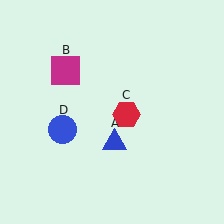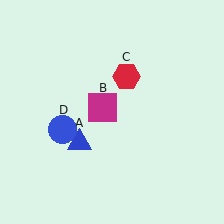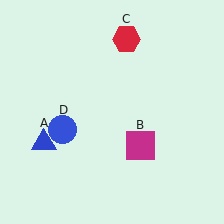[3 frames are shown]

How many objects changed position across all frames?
3 objects changed position: blue triangle (object A), magenta square (object B), red hexagon (object C).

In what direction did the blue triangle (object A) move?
The blue triangle (object A) moved left.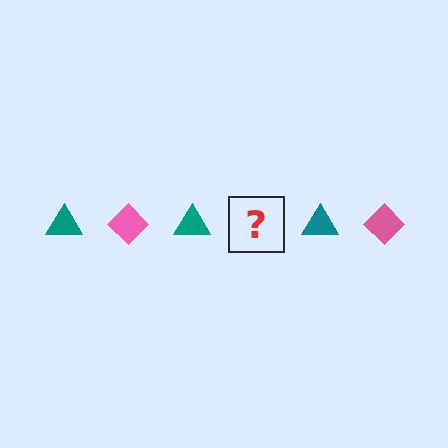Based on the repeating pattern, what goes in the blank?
The blank should be a pink diamond.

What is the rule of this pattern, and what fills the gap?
The rule is that the pattern alternates between teal triangle and pink diamond. The gap should be filled with a pink diamond.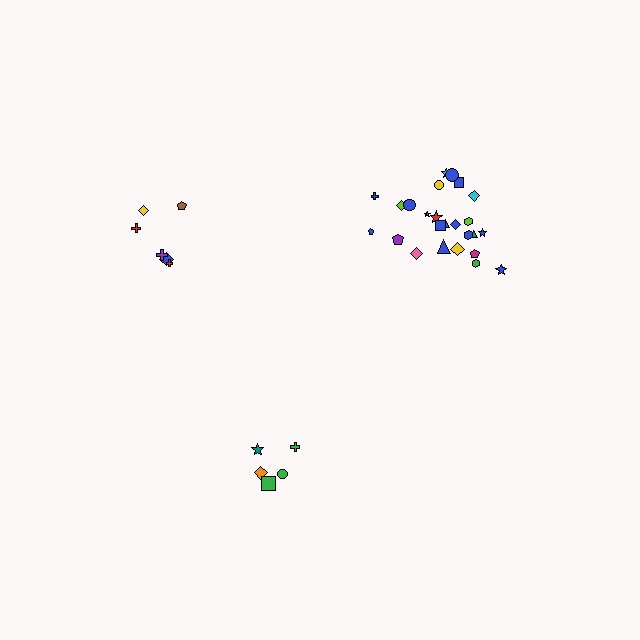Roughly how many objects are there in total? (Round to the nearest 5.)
Roughly 35 objects in total.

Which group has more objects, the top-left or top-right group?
The top-right group.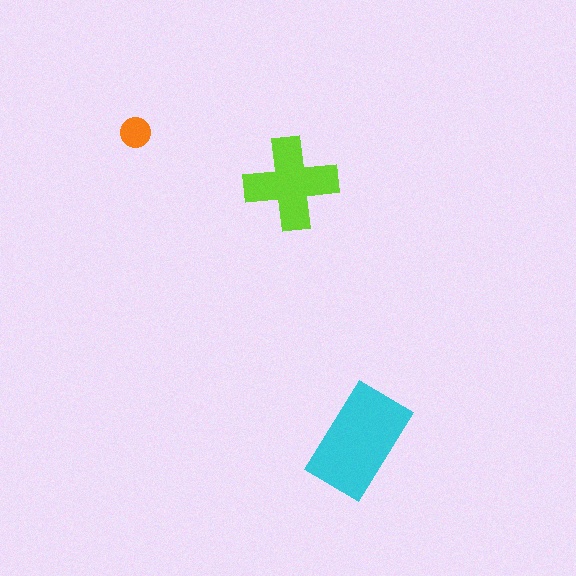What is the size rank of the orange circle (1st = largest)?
3rd.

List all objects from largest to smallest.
The cyan rectangle, the lime cross, the orange circle.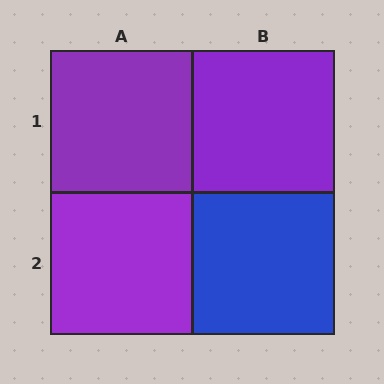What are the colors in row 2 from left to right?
Purple, blue.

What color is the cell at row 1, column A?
Purple.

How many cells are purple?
3 cells are purple.